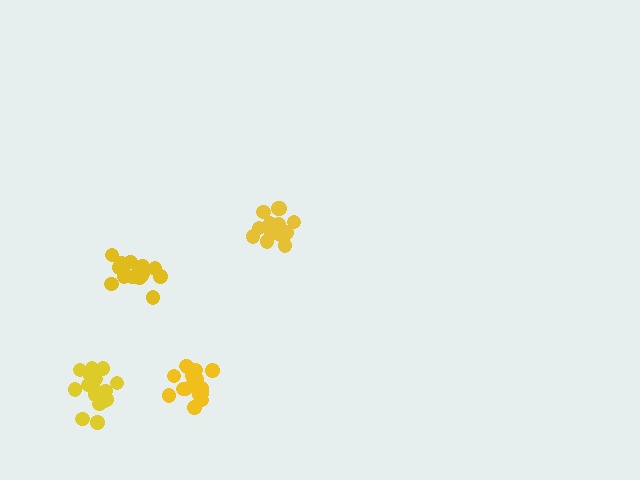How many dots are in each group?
Group 1: 18 dots, Group 2: 18 dots, Group 3: 15 dots, Group 4: 16 dots (67 total).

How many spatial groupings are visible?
There are 4 spatial groupings.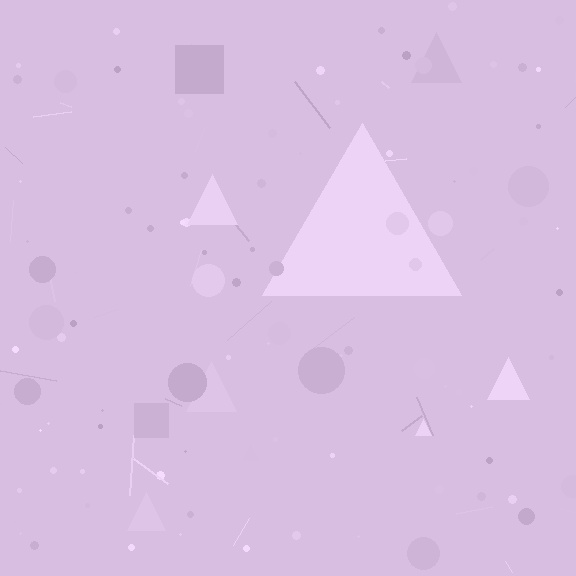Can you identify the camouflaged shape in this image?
The camouflaged shape is a triangle.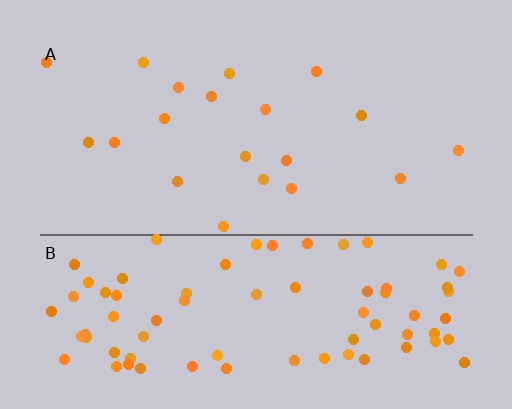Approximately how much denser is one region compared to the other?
Approximately 4.2× — region B over region A.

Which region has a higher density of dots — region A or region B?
B (the bottom).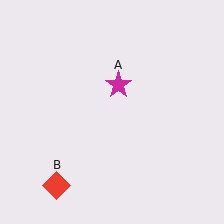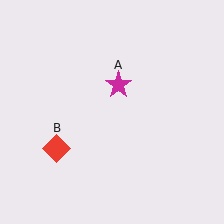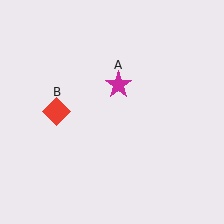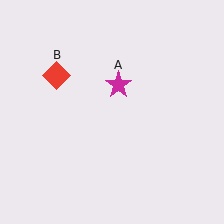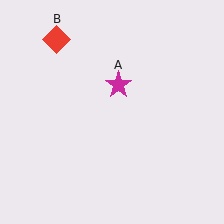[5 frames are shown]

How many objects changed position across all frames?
1 object changed position: red diamond (object B).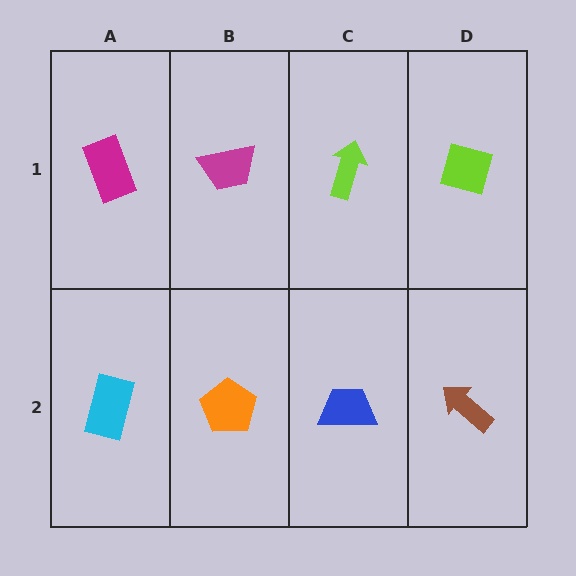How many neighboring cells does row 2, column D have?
2.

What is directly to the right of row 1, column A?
A magenta trapezoid.